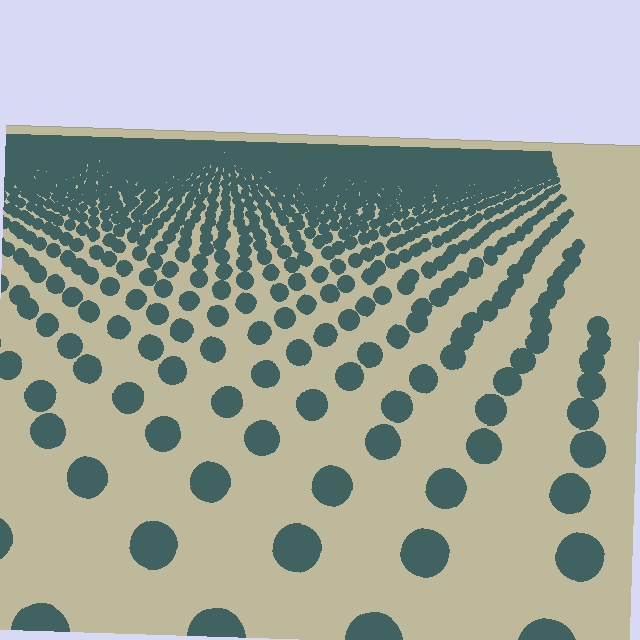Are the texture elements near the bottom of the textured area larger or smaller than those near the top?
Larger. Near the bottom, elements are closer to the viewer and appear at a bigger on-screen size.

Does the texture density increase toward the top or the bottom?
Density increases toward the top.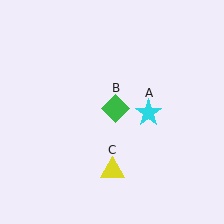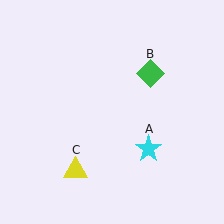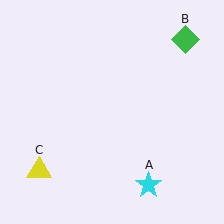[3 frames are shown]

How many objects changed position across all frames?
3 objects changed position: cyan star (object A), green diamond (object B), yellow triangle (object C).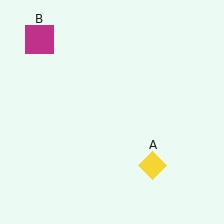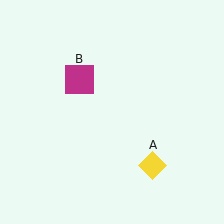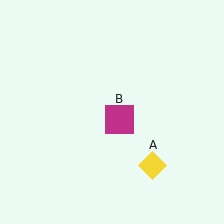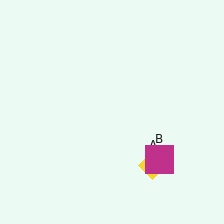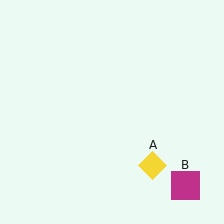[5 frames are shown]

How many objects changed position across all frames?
1 object changed position: magenta square (object B).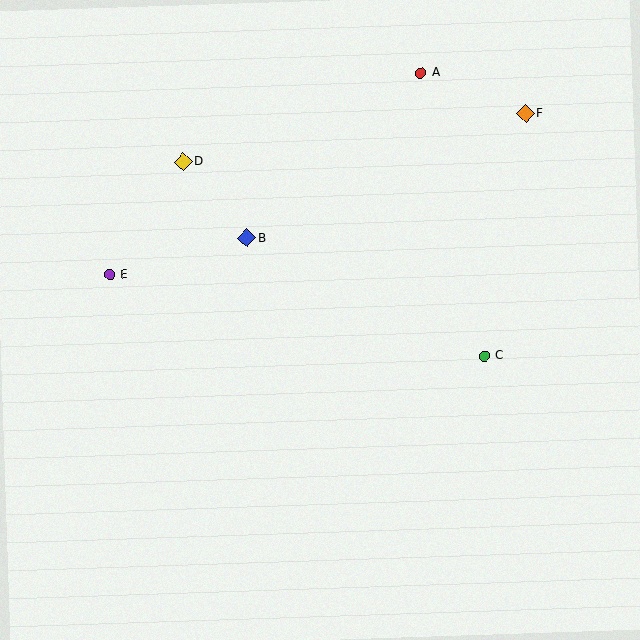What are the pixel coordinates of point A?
Point A is at (420, 73).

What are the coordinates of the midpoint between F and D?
The midpoint between F and D is at (354, 137).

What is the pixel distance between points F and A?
The distance between F and A is 113 pixels.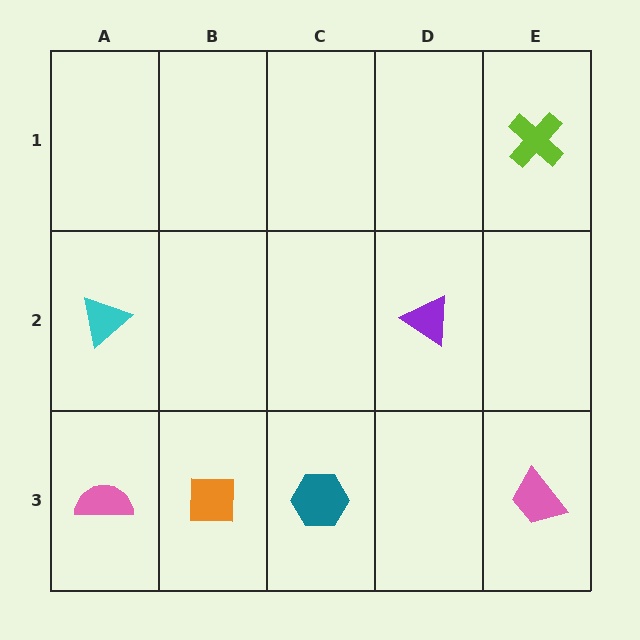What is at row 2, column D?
A purple triangle.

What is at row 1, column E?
A lime cross.